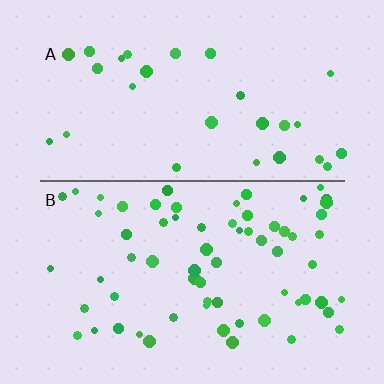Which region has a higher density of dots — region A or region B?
B (the bottom).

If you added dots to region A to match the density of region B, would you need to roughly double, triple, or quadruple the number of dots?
Approximately double.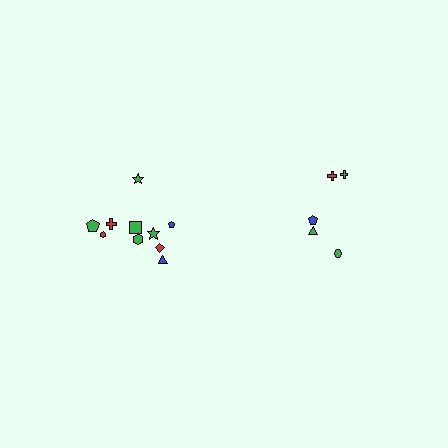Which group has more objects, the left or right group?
The left group.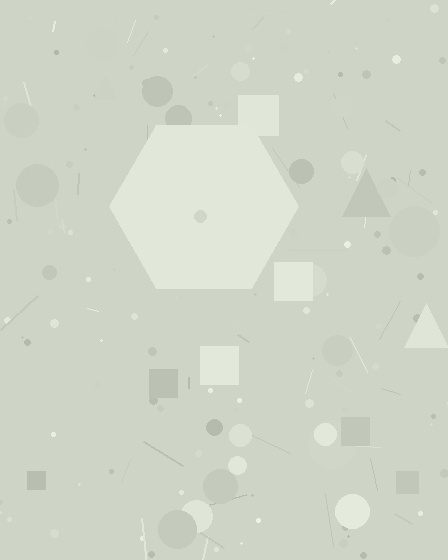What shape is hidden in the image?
A hexagon is hidden in the image.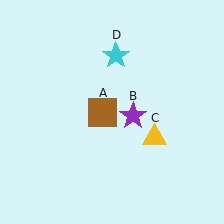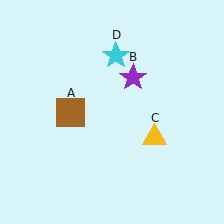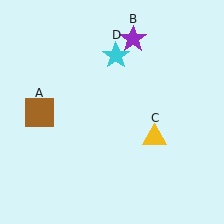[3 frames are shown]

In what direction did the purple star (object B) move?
The purple star (object B) moved up.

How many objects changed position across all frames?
2 objects changed position: brown square (object A), purple star (object B).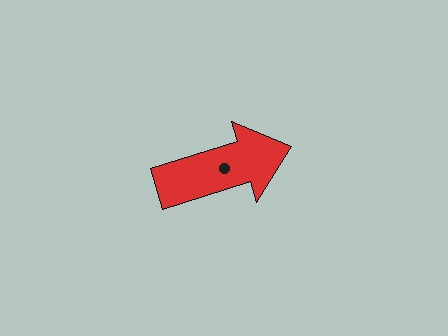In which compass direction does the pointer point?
East.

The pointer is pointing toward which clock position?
Roughly 2 o'clock.